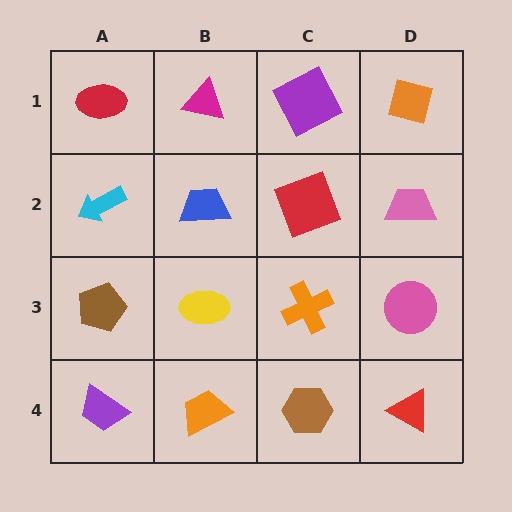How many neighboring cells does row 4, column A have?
2.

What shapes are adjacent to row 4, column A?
A brown pentagon (row 3, column A), an orange trapezoid (row 4, column B).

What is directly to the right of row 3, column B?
An orange cross.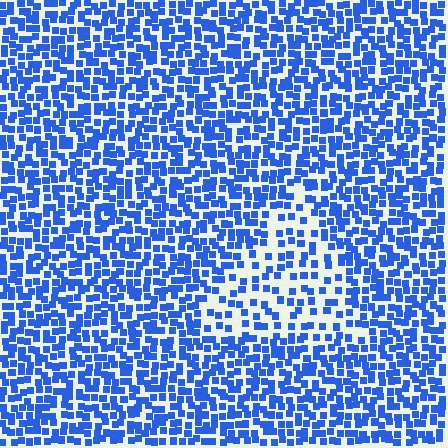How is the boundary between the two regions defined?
The boundary is defined by a change in element density (approximately 2.0x ratio). All elements are the same color, size, and shape.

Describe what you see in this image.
The image contains small blue elements arranged at two different densities. A triangle-shaped region is visible where the elements are less densely packed than the surrounding area.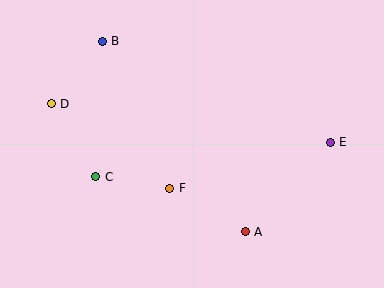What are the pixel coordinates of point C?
Point C is at (96, 177).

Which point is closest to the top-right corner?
Point E is closest to the top-right corner.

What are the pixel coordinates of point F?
Point F is at (170, 188).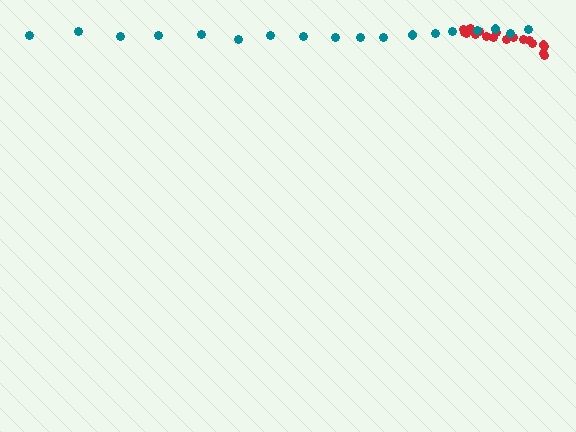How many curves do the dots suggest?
There are 2 distinct paths.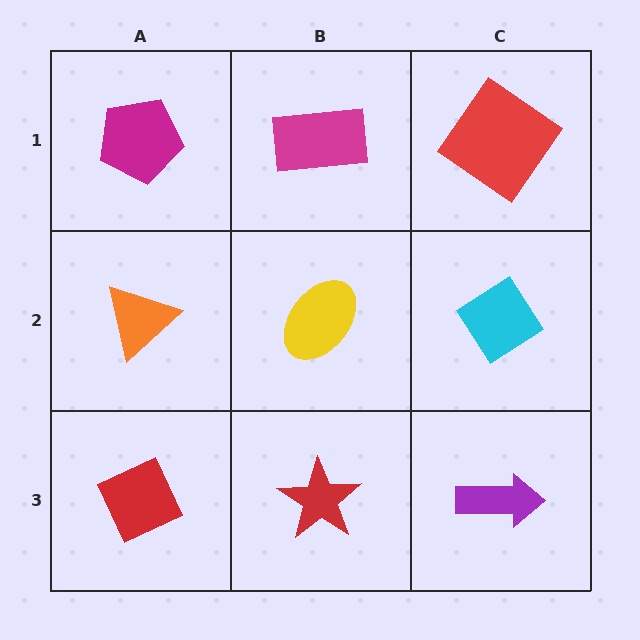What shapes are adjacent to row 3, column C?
A cyan diamond (row 2, column C), a red star (row 3, column B).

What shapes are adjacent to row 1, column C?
A cyan diamond (row 2, column C), a magenta rectangle (row 1, column B).